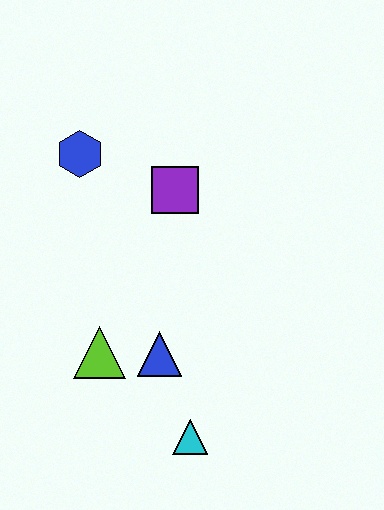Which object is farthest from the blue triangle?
The blue hexagon is farthest from the blue triangle.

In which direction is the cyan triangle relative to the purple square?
The cyan triangle is below the purple square.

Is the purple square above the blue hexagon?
No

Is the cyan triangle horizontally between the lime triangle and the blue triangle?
No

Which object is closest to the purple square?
The blue hexagon is closest to the purple square.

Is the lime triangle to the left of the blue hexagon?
No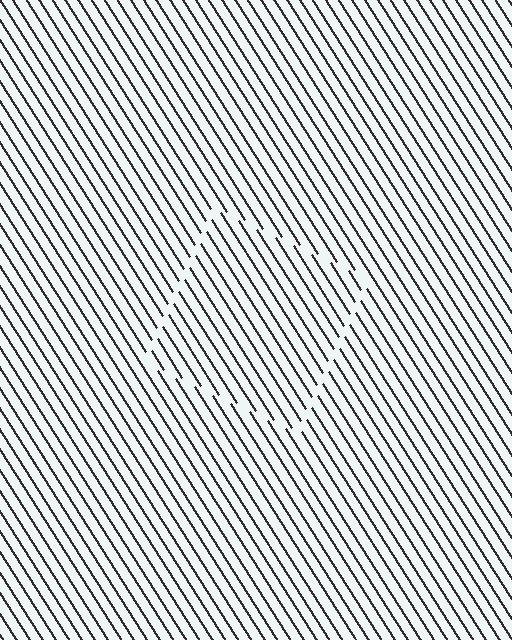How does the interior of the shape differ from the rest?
The interior of the shape contains the same grating, shifted by half a period — the contour is defined by the phase discontinuity where line-ends from the inner and outer gratings abut.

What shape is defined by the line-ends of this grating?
An illusory square. The interior of the shape contains the same grating, shifted by half a period — the contour is defined by the phase discontinuity where line-ends from the inner and outer gratings abut.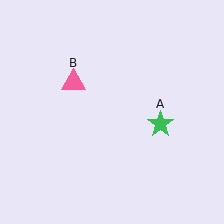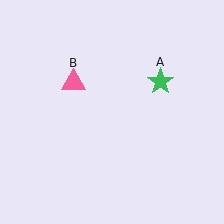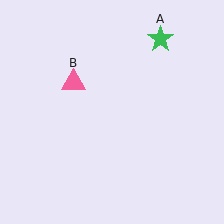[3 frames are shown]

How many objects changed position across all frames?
1 object changed position: green star (object A).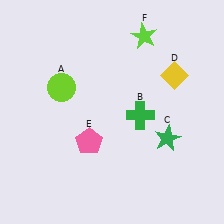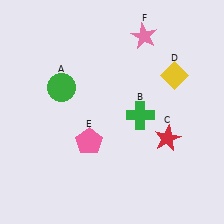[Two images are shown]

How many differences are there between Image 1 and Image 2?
There are 3 differences between the two images.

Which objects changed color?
A changed from lime to green. C changed from green to red. F changed from lime to pink.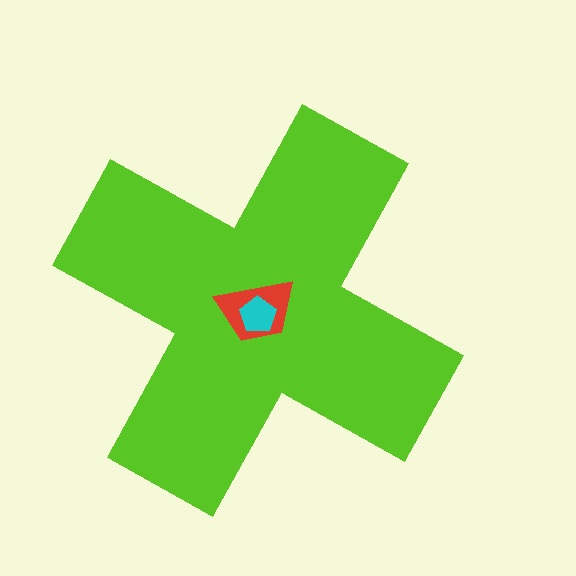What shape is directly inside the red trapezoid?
The cyan pentagon.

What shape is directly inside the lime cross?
The red trapezoid.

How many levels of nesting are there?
3.